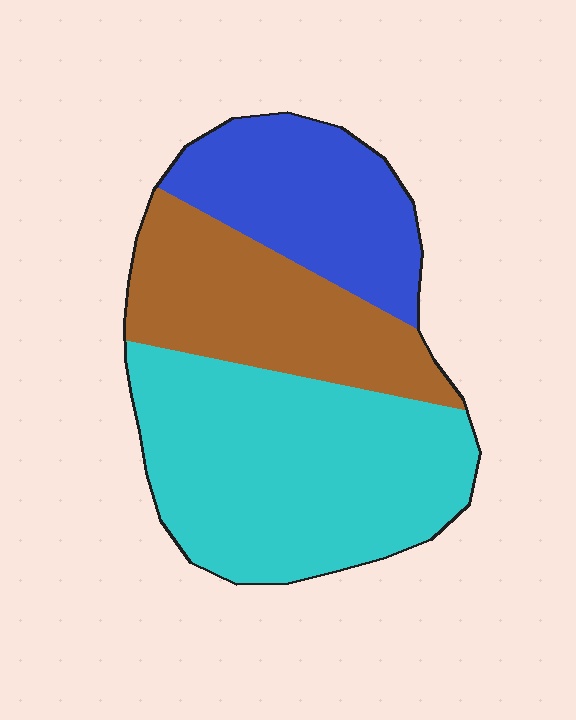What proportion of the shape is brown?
Brown takes up about one quarter (1/4) of the shape.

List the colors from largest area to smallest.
From largest to smallest: cyan, brown, blue.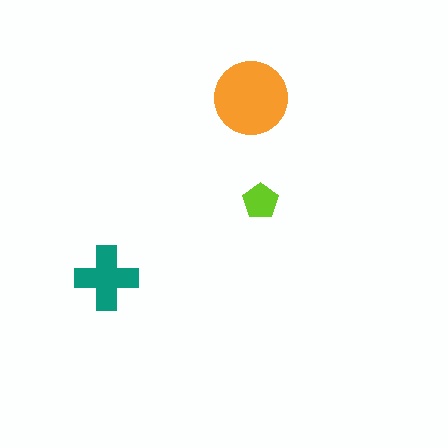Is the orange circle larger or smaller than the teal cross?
Larger.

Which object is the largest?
The orange circle.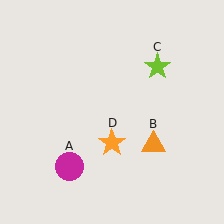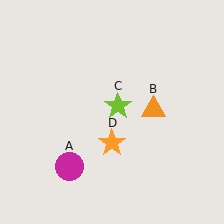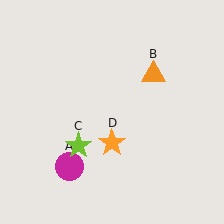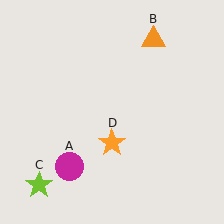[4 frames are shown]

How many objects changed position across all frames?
2 objects changed position: orange triangle (object B), lime star (object C).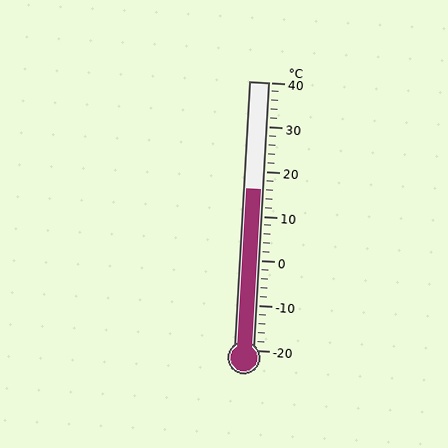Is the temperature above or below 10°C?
The temperature is above 10°C.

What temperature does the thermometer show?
The thermometer shows approximately 16°C.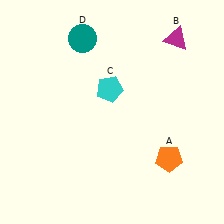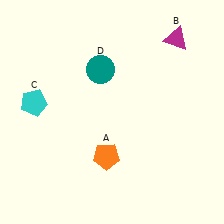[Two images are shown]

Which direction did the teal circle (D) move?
The teal circle (D) moved down.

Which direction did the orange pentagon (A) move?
The orange pentagon (A) moved left.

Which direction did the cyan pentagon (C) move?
The cyan pentagon (C) moved left.